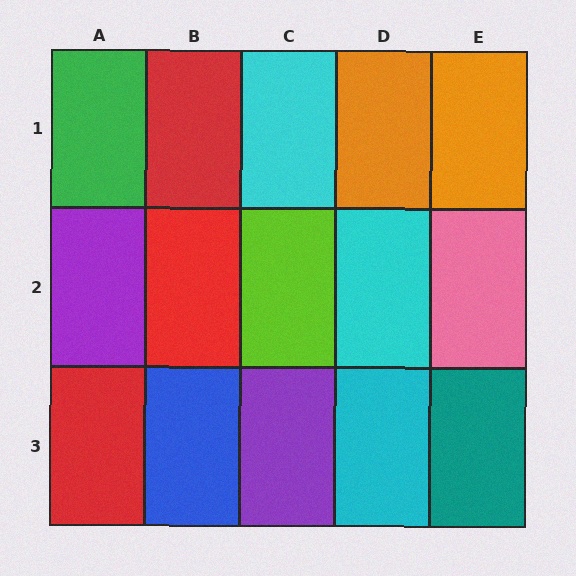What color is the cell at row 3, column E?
Teal.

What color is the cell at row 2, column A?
Purple.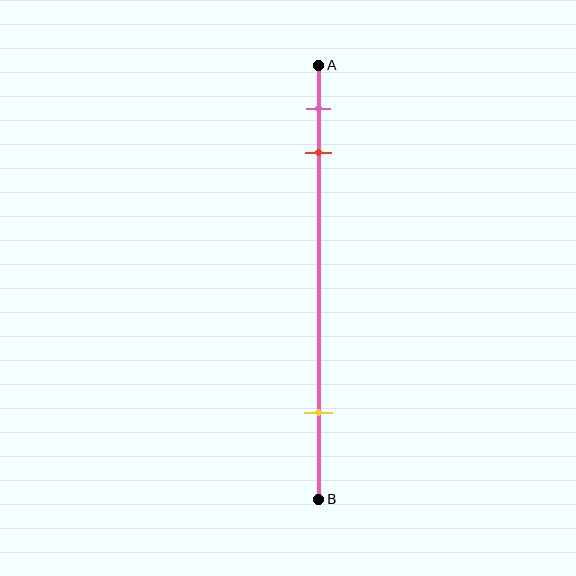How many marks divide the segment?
There are 3 marks dividing the segment.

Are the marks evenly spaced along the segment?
No, the marks are not evenly spaced.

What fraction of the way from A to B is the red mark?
The red mark is approximately 20% (0.2) of the way from A to B.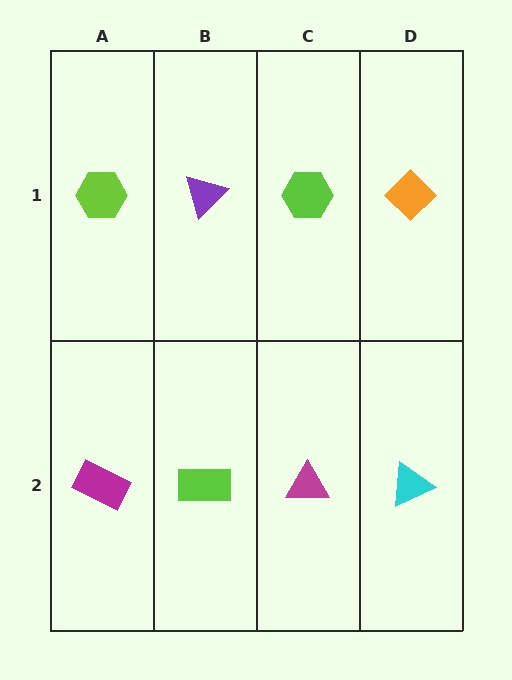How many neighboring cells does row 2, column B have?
3.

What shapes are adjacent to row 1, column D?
A cyan triangle (row 2, column D), a lime hexagon (row 1, column C).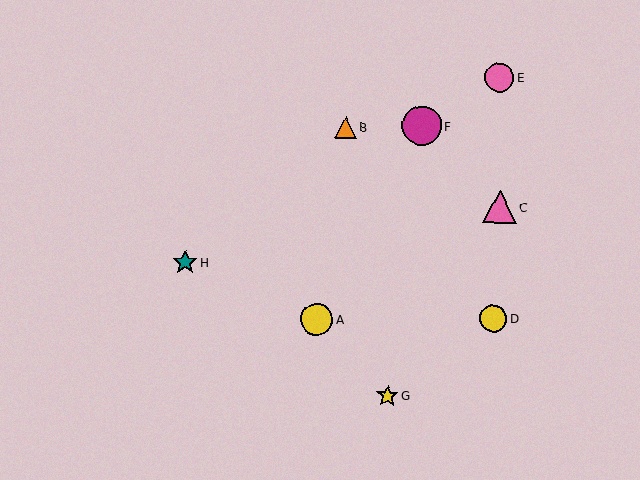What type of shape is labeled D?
Shape D is a yellow circle.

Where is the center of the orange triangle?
The center of the orange triangle is at (346, 127).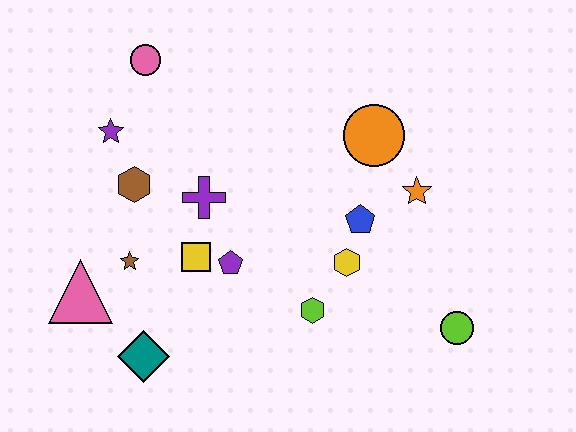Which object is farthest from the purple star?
The lime circle is farthest from the purple star.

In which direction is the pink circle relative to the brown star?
The pink circle is above the brown star.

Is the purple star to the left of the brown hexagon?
Yes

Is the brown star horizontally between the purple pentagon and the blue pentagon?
No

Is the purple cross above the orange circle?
No